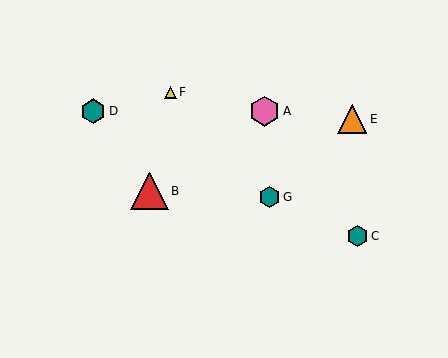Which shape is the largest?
The red triangle (labeled B) is the largest.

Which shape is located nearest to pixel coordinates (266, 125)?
The pink hexagon (labeled A) at (265, 111) is nearest to that location.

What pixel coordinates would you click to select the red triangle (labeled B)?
Click at (149, 191) to select the red triangle B.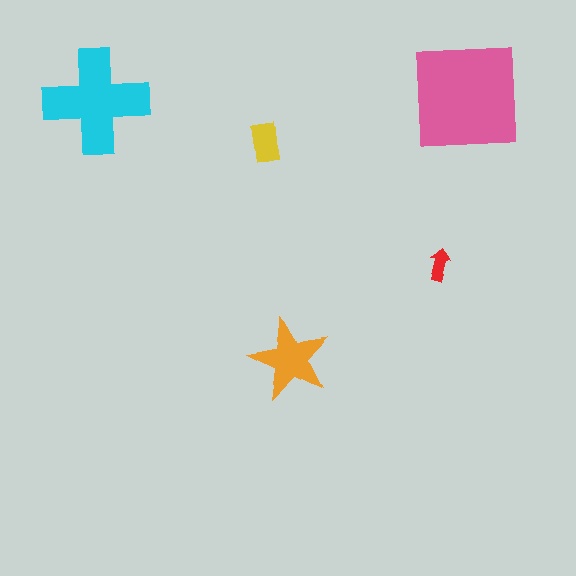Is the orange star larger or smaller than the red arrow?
Larger.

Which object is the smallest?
The red arrow.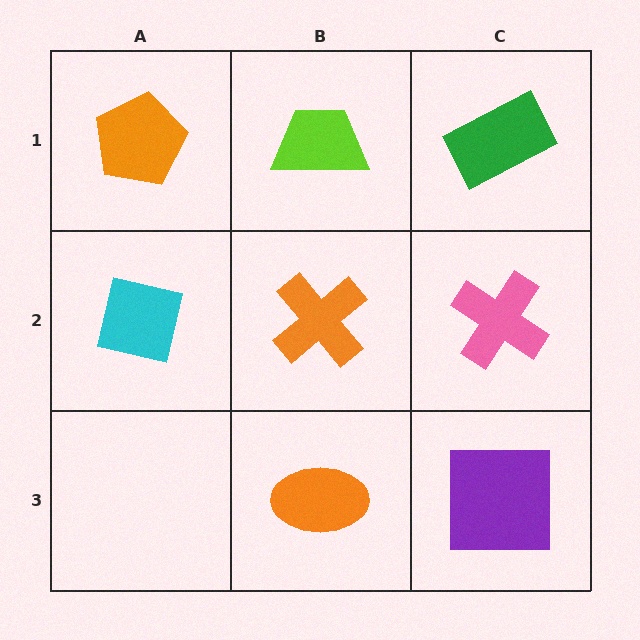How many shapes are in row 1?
3 shapes.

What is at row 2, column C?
A pink cross.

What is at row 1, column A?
An orange pentagon.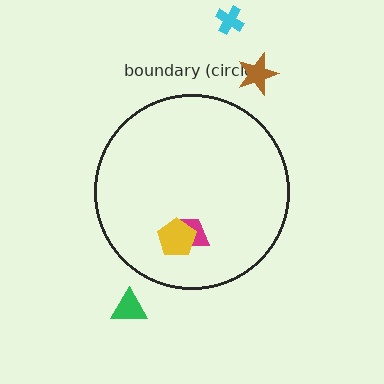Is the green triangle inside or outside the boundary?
Outside.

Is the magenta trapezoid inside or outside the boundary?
Inside.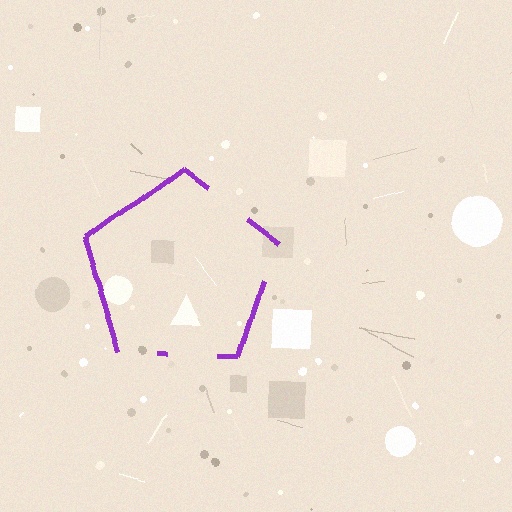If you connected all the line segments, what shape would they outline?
They would outline a pentagon.